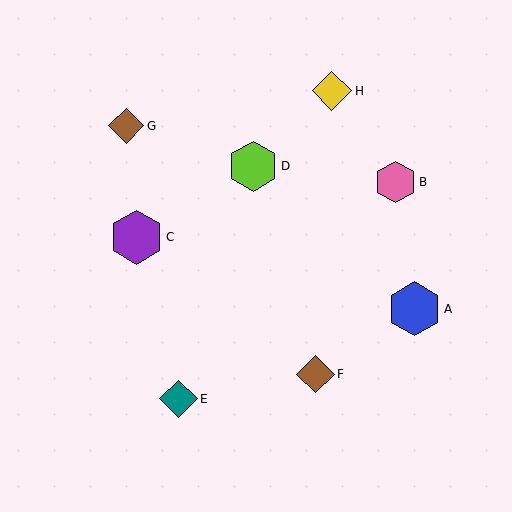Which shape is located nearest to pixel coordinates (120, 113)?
The brown diamond (labeled G) at (126, 126) is nearest to that location.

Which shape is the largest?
The purple hexagon (labeled C) is the largest.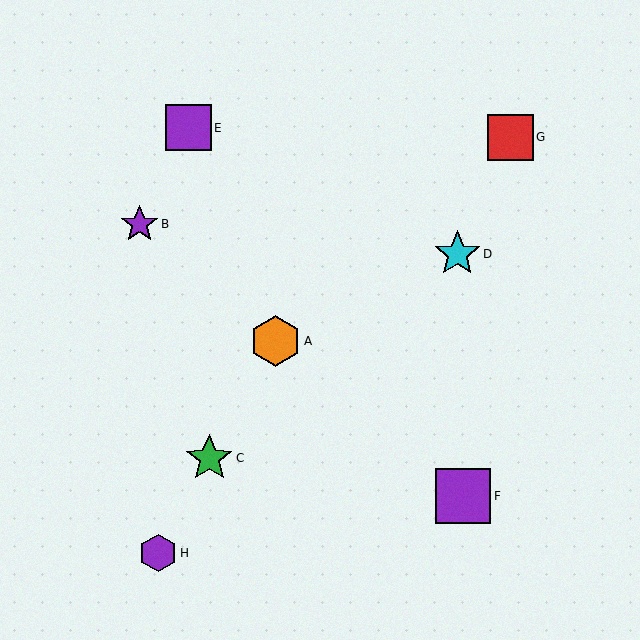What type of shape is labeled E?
Shape E is a purple square.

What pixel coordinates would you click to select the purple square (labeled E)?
Click at (188, 128) to select the purple square E.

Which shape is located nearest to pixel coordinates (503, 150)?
The red square (labeled G) at (510, 137) is nearest to that location.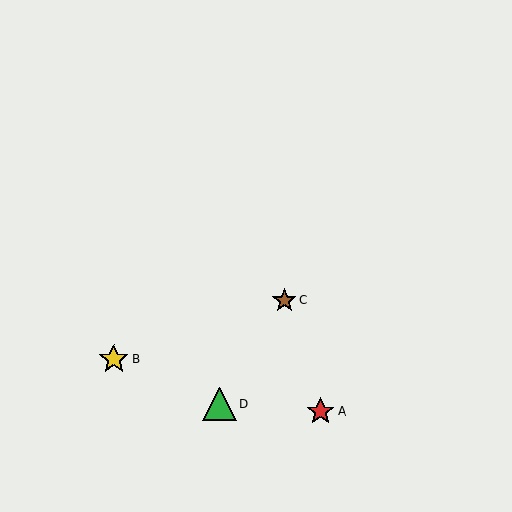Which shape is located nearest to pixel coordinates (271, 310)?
The brown star (labeled C) at (284, 301) is nearest to that location.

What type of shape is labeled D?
Shape D is a green triangle.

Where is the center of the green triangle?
The center of the green triangle is at (220, 404).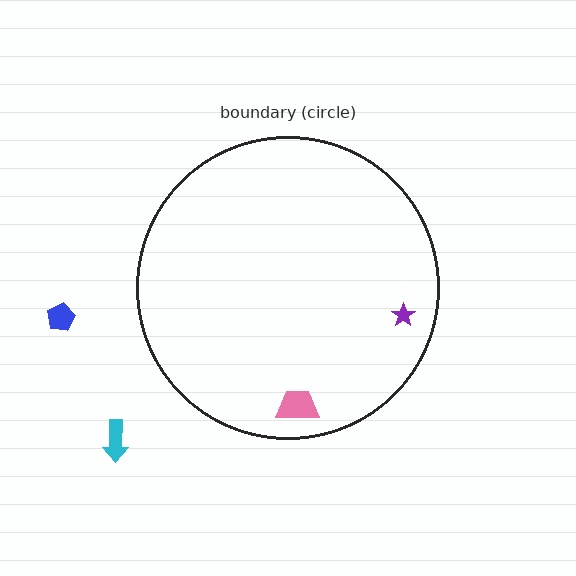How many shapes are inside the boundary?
2 inside, 2 outside.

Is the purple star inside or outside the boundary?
Inside.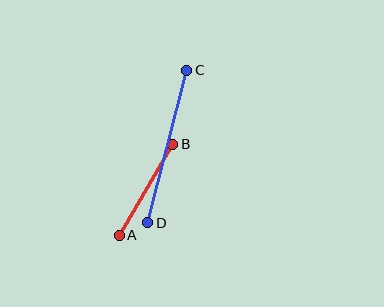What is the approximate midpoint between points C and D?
The midpoint is at approximately (167, 147) pixels.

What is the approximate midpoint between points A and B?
The midpoint is at approximately (146, 190) pixels.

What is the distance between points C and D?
The distance is approximately 157 pixels.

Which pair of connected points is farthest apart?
Points C and D are farthest apart.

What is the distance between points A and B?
The distance is approximately 106 pixels.